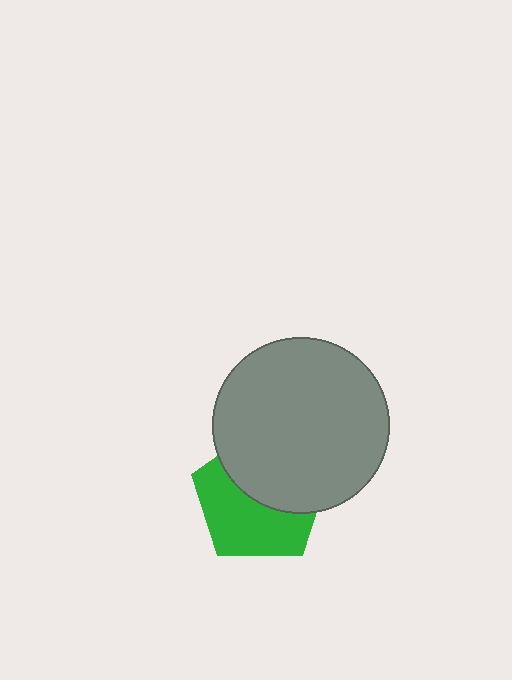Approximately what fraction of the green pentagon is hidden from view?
Roughly 48% of the green pentagon is hidden behind the gray circle.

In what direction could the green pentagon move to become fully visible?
The green pentagon could move down. That would shift it out from behind the gray circle entirely.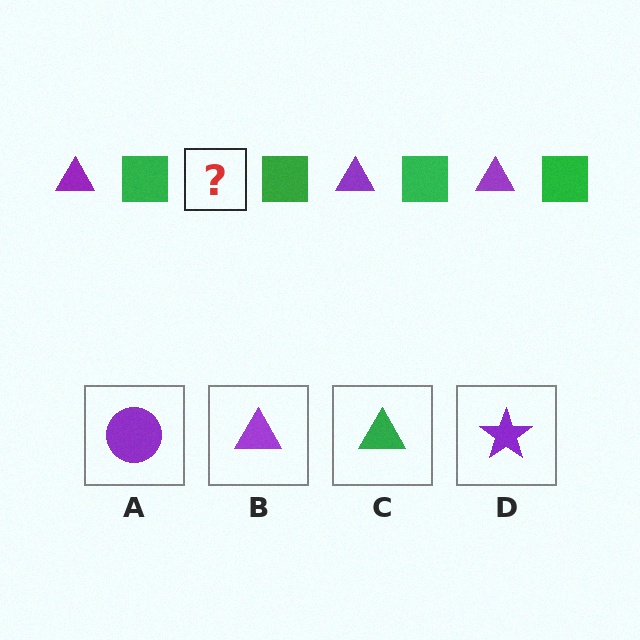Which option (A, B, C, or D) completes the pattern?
B.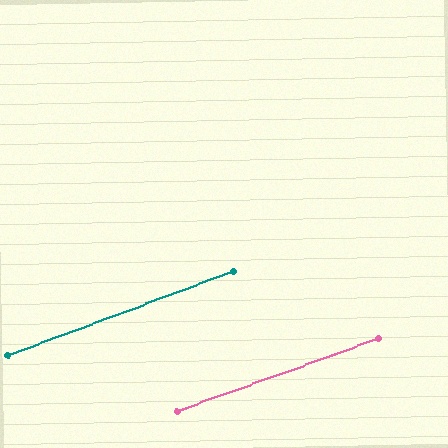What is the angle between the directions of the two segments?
Approximately 1 degree.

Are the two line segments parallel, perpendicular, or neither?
Parallel — their directions differ by only 0.8°.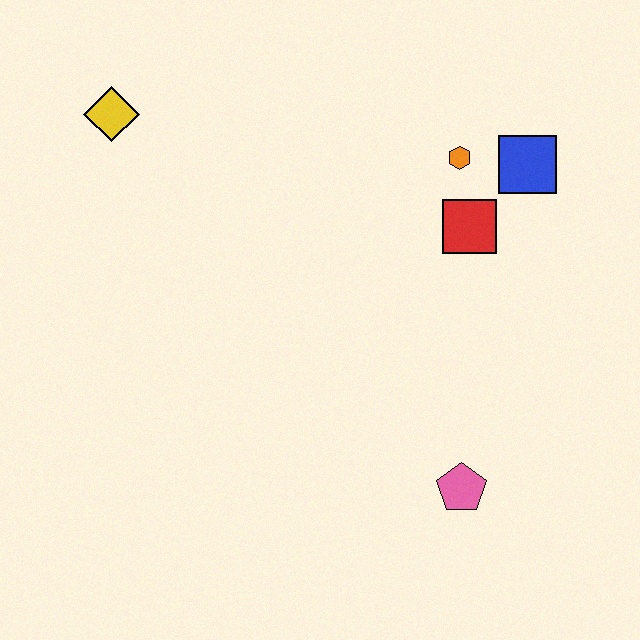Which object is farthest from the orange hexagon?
The yellow diamond is farthest from the orange hexagon.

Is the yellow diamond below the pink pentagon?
No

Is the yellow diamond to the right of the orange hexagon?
No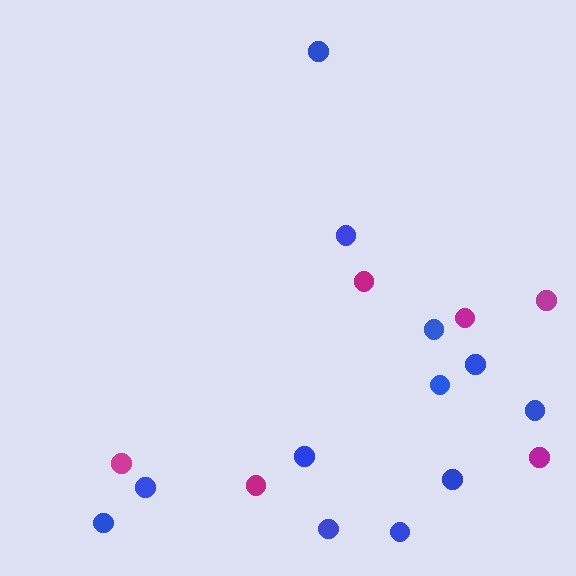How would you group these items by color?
There are 2 groups: one group of magenta circles (6) and one group of blue circles (12).